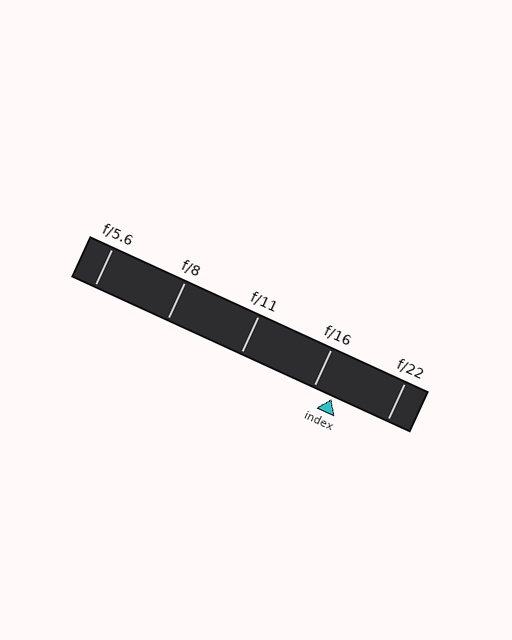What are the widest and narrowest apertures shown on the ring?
The widest aperture shown is f/5.6 and the narrowest is f/22.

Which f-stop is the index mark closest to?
The index mark is closest to f/16.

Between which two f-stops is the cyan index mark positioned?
The index mark is between f/16 and f/22.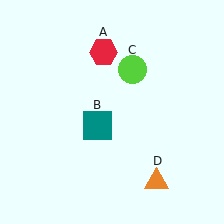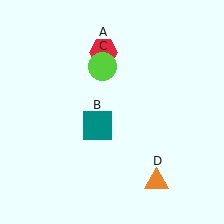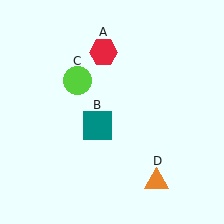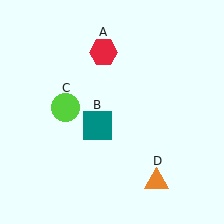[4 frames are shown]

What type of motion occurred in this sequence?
The lime circle (object C) rotated counterclockwise around the center of the scene.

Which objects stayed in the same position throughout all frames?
Red hexagon (object A) and teal square (object B) and orange triangle (object D) remained stationary.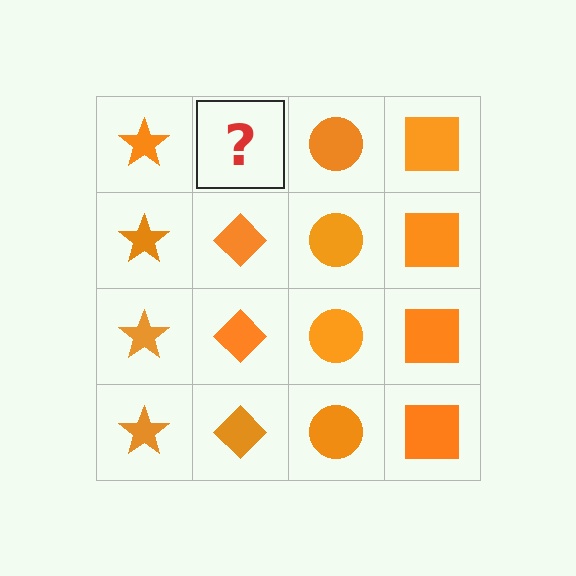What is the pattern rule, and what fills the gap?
The rule is that each column has a consistent shape. The gap should be filled with an orange diamond.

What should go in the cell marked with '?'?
The missing cell should contain an orange diamond.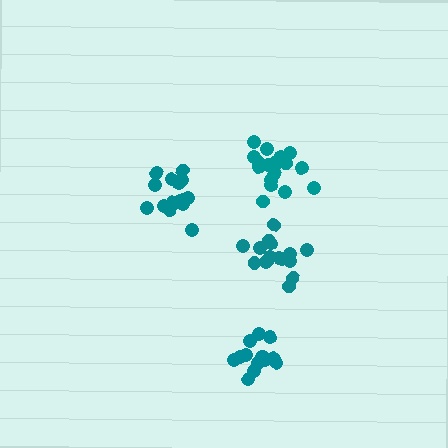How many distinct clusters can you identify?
There are 4 distinct clusters.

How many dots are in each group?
Group 1: 18 dots, Group 2: 18 dots, Group 3: 14 dots, Group 4: 17 dots (67 total).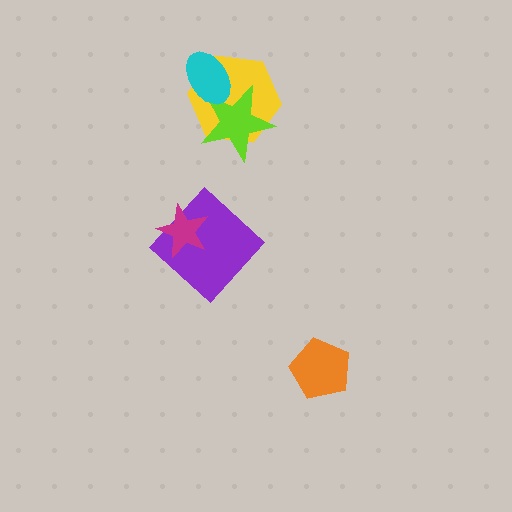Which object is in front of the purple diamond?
The magenta star is in front of the purple diamond.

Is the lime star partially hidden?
Yes, it is partially covered by another shape.